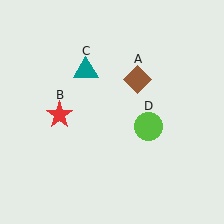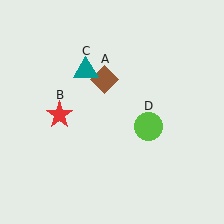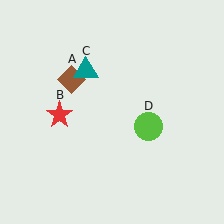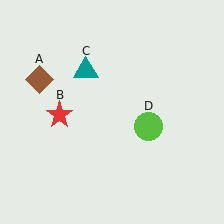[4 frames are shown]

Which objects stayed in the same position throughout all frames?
Red star (object B) and teal triangle (object C) and lime circle (object D) remained stationary.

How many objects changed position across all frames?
1 object changed position: brown diamond (object A).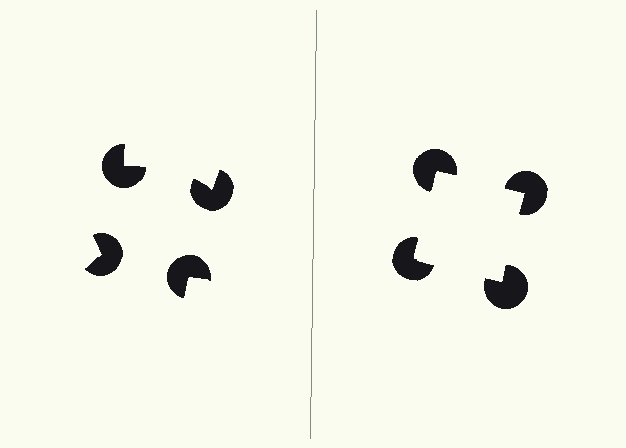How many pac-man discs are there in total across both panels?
8 — 4 on each side.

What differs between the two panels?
The pac-man discs are positioned identically on both sides; only the wedge orientations differ. On the right they align to a square; on the left they are misaligned.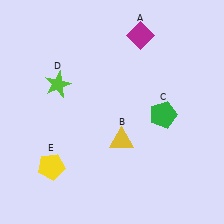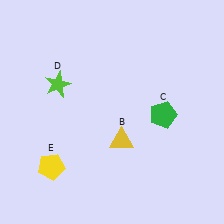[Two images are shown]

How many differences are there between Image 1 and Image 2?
There is 1 difference between the two images.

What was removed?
The magenta diamond (A) was removed in Image 2.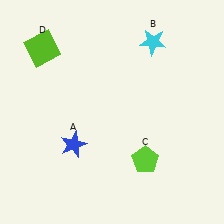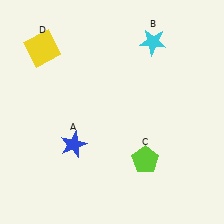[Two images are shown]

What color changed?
The square (D) changed from lime in Image 1 to yellow in Image 2.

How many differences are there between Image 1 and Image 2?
There is 1 difference between the two images.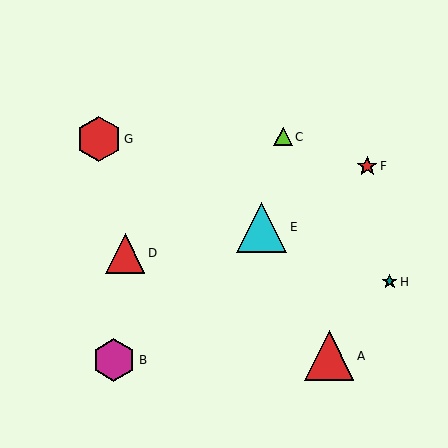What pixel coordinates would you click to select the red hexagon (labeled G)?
Click at (99, 139) to select the red hexagon G.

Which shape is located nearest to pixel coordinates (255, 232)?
The cyan triangle (labeled E) at (262, 227) is nearest to that location.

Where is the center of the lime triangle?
The center of the lime triangle is at (283, 137).